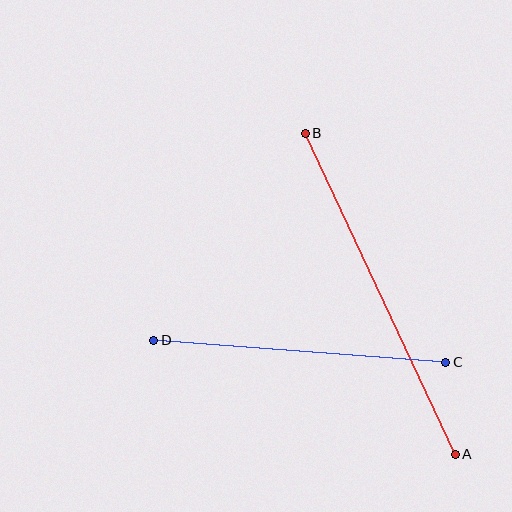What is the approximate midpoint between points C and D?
The midpoint is at approximately (300, 351) pixels.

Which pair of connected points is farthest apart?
Points A and B are farthest apart.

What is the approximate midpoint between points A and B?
The midpoint is at approximately (380, 294) pixels.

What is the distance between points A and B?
The distance is approximately 355 pixels.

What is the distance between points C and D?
The distance is approximately 293 pixels.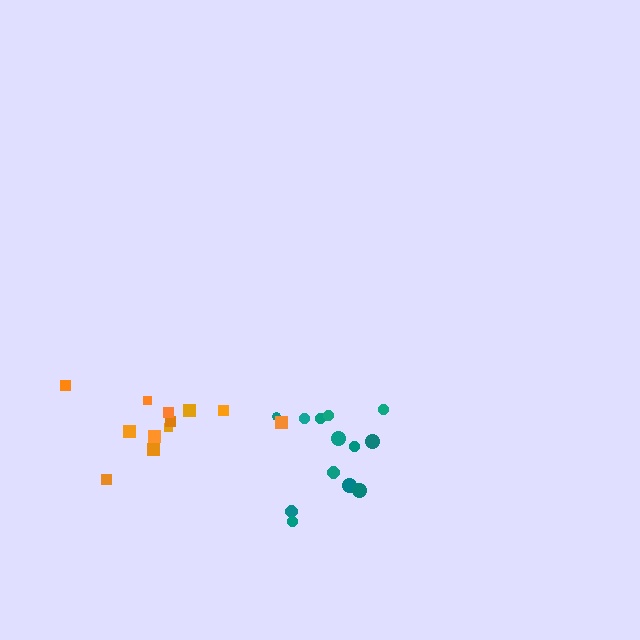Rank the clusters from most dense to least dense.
orange, teal.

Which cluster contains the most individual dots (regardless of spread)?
Teal (13).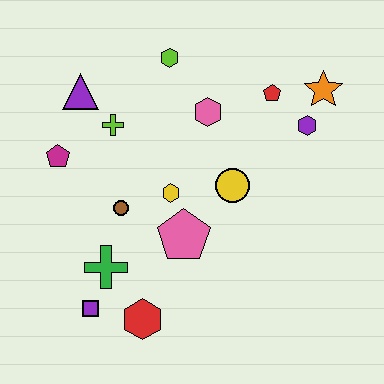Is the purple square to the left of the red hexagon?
Yes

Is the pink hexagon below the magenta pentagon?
No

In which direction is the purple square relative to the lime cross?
The purple square is below the lime cross.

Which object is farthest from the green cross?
The orange star is farthest from the green cross.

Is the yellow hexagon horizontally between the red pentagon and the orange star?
No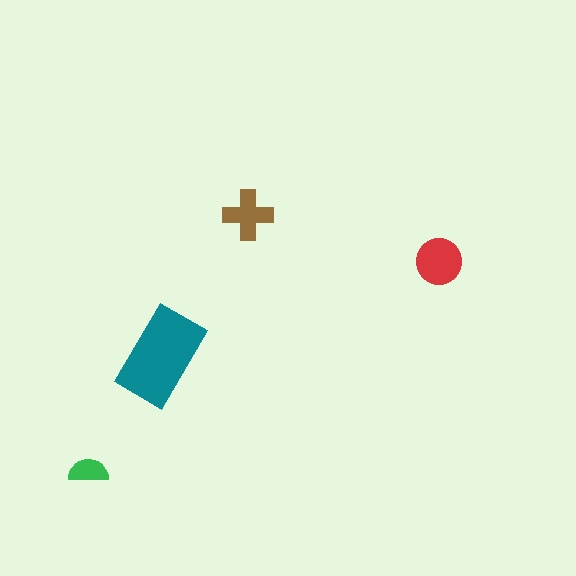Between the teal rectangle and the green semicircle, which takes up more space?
The teal rectangle.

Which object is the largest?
The teal rectangle.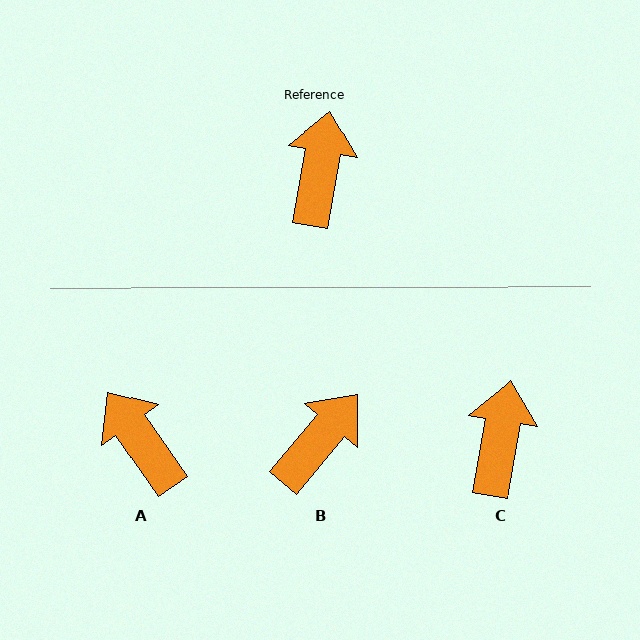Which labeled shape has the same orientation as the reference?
C.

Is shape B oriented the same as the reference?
No, it is off by about 30 degrees.